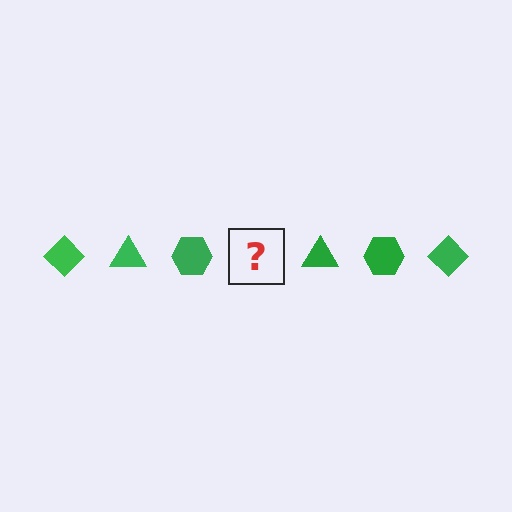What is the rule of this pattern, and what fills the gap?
The rule is that the pattern cycles through diamond, triangle, hexagon shapes in green. The gap should be filled with a green diamond.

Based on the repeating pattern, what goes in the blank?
The blank should be a green diamond.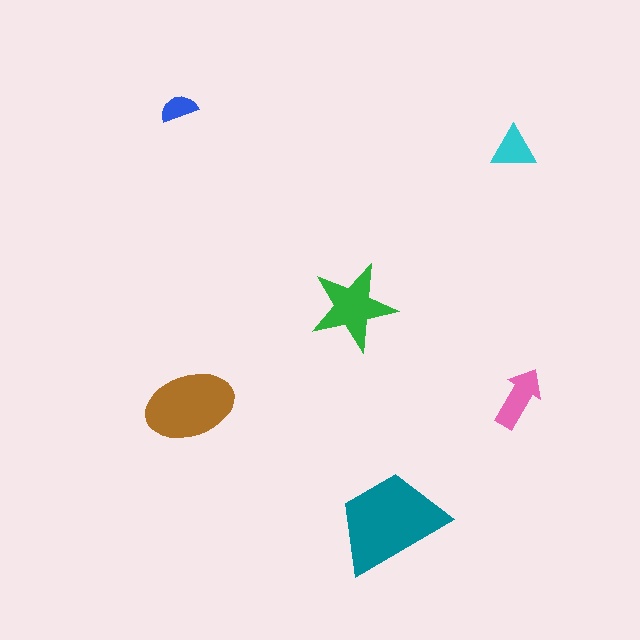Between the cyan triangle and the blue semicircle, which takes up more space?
The cyan triangle.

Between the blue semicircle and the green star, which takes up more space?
The green star.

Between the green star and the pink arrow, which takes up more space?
The green star.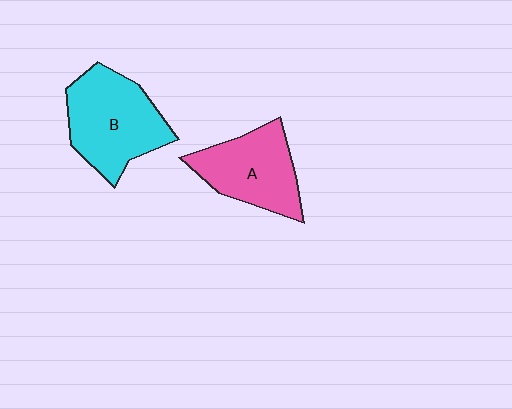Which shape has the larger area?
Shape B (cyan).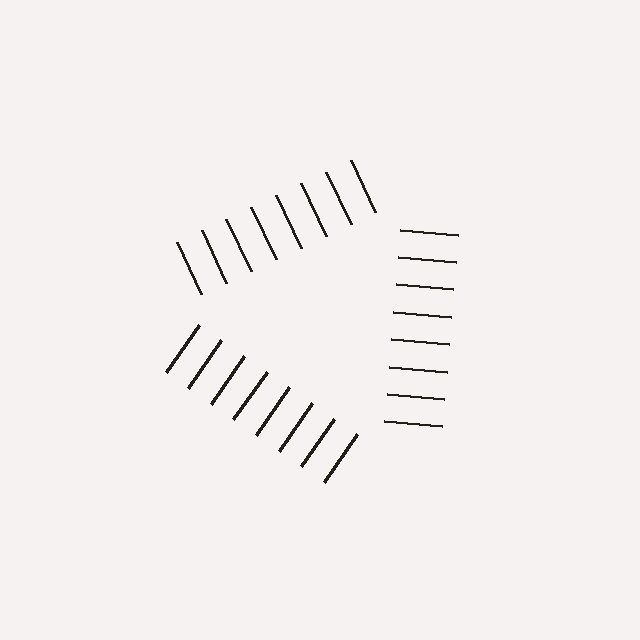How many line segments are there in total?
24 — 8 along each of the 3 edges.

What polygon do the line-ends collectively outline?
An illusory triangle — the line segments terminate on its edges but no continuous stroke is drawn.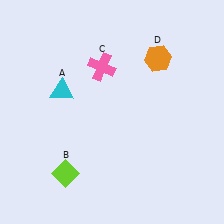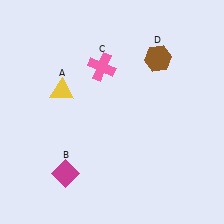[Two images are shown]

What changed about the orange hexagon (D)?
In Image 1, D is orange. In Image 2, it changed to brown.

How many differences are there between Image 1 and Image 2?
There are 3 differences between the two images.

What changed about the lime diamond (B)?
In Image 1, B is lime. In Image 2, it changed to magenta.